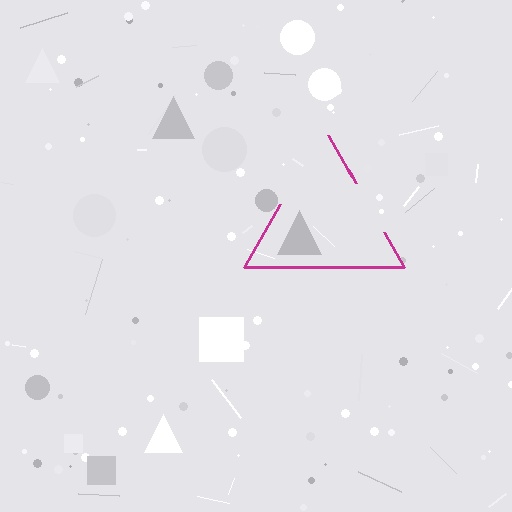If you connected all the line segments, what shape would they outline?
They would outline a triangle.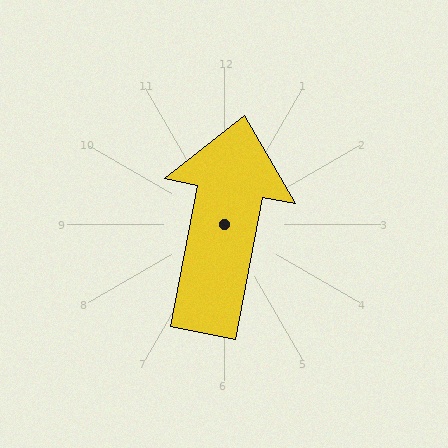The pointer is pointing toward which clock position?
Roughly 12 o'clock.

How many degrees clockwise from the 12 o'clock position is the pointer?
Approximately 11 degrees.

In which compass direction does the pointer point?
North.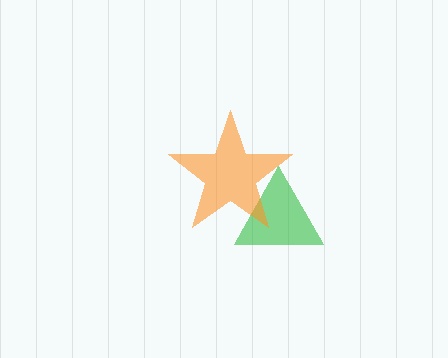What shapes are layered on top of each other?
The layered shapes are: a green triangle, an orange star.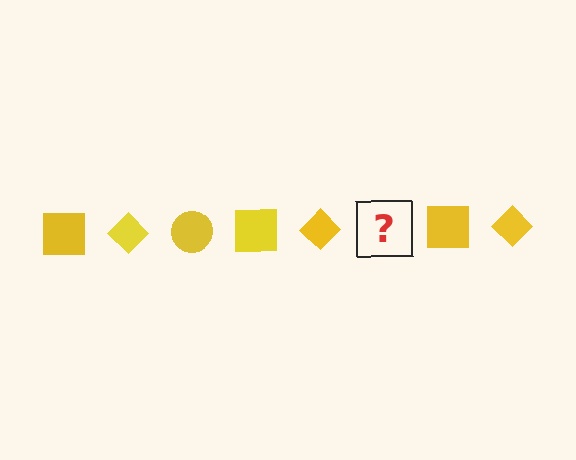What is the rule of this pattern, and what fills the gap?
The rule is that the pattern cycles through square, diamond, circle shapes in yellow. The gap should be filled with a yellow circle.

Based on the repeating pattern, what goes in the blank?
The blank should be a yellow circle.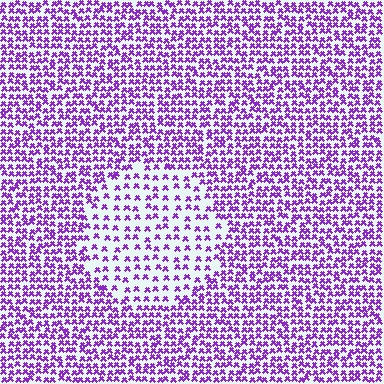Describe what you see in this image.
The image contains small purple elements arranged at two different densities. A circle-shaped region is visible where the elements are less densely packed than the surrounding area.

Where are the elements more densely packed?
The elements are more densely packed outside the circle boundary.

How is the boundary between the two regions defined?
The boundary is defined by a change in element density (approximately 2.0x ratio). All elements are the same color, size, and shape.